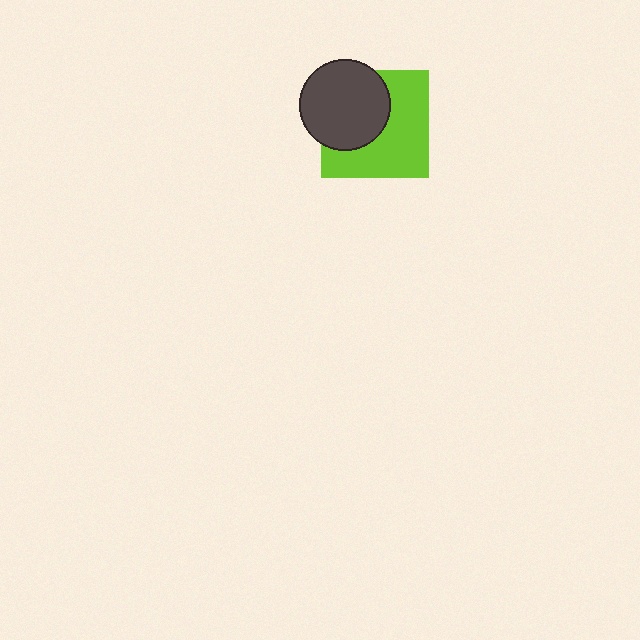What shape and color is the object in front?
The object in front is a dark gray circle.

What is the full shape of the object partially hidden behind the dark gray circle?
The partially hidden object is a lime square.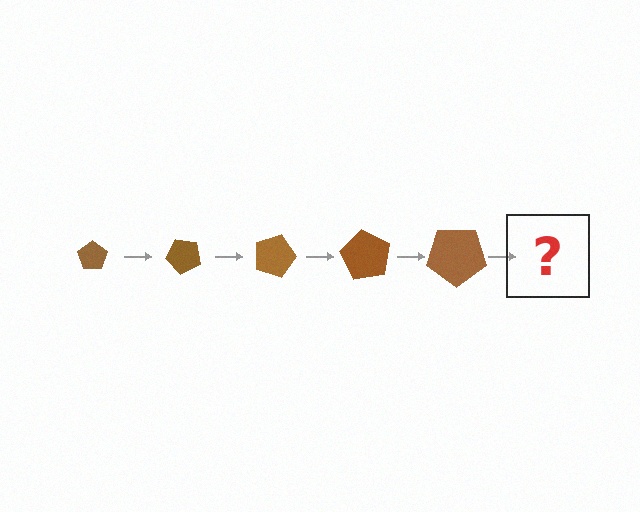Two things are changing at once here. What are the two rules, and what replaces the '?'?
The two rules are that the pentagon grows larger each step and it rotates 45 degrees each step. The '?' should be a pentagon, larger than the previous one and rotated 225 degrees from the start.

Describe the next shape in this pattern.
It should be a pentagon, larger than the previous one and rotated 225 degrees from the start.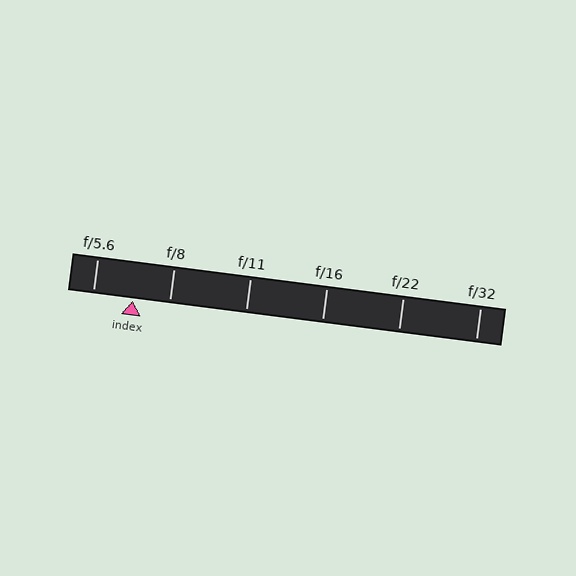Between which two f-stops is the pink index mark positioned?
The index mark is between f/5.6 and f/8.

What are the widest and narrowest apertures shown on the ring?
The widest aperture shown is f/5.6 and the narrowest is f/32.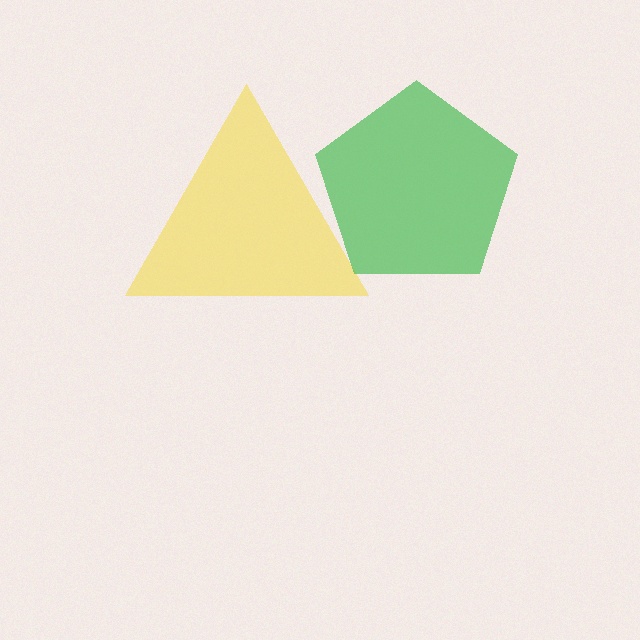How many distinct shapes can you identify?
There are 2 distinct shapes: a yellow triangle, a green pentagon.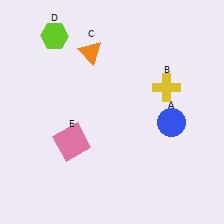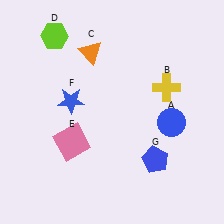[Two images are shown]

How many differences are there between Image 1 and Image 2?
There are 2 differences between the two images.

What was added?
A blue star (F), a blue pentagon (G) were added in Image 2.